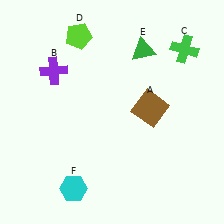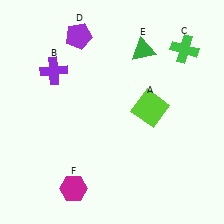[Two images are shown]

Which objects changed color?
A changed from brown to lime. D changed from lime to purple. F changed from cyan to magenta.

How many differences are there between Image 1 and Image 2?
There are 3 differences between the two images.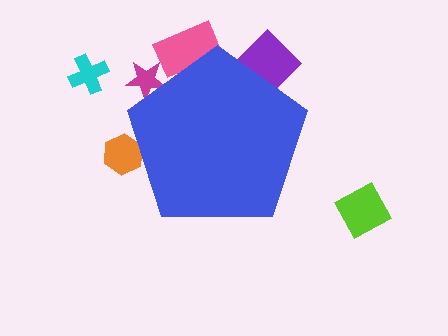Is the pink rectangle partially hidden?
Yes, the pink rectangle is partially hidden behind the blue pentagon.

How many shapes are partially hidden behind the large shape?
4 shapes are partially hidden.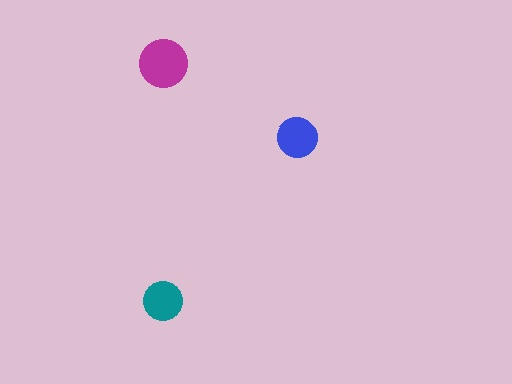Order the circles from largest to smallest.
the magenta one, the blue one, the teal one.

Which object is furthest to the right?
The blue circle is rightmost.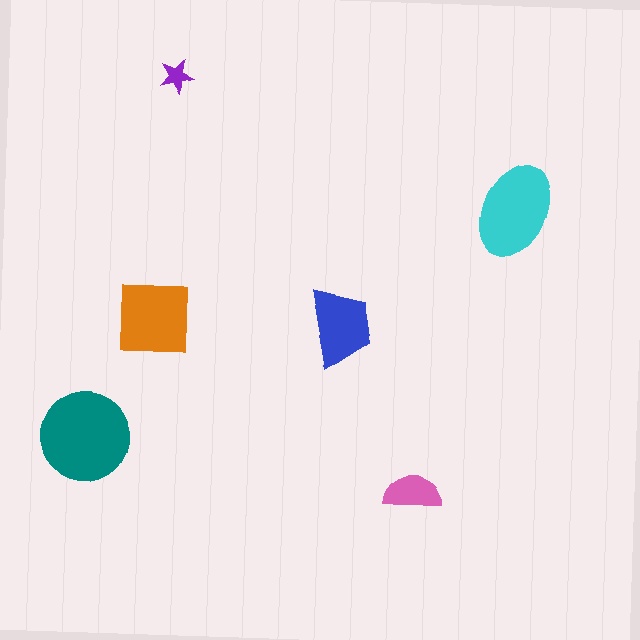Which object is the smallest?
The purple star.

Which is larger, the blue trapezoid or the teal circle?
The teal circle.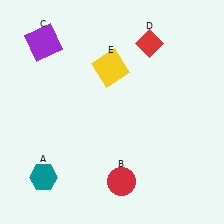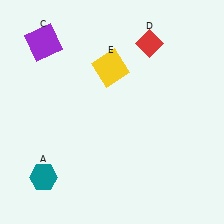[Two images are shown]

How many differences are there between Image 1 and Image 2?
There is 1 difference between the two images.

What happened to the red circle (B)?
The red circle (B) was removed in Image 2. It was in the bottom-right area of Image 1.